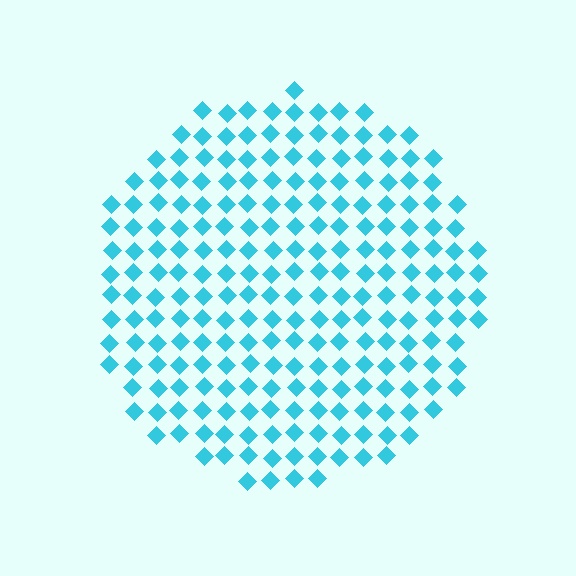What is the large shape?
The large shape is a circle.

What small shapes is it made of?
It is made of small diamonds.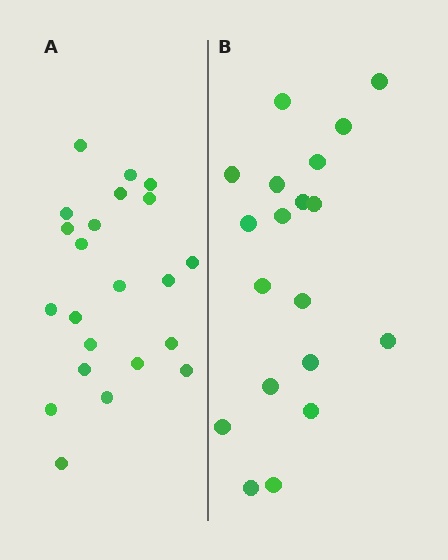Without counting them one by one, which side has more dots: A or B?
Region A (the left region) has more dots.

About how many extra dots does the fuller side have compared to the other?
Region A has just a few more — roughly 2 or 3 more dots than region B.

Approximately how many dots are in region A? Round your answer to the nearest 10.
About 20 dots. (The exact count is 22, which rounds to 20.)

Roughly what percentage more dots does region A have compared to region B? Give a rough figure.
About 15% more.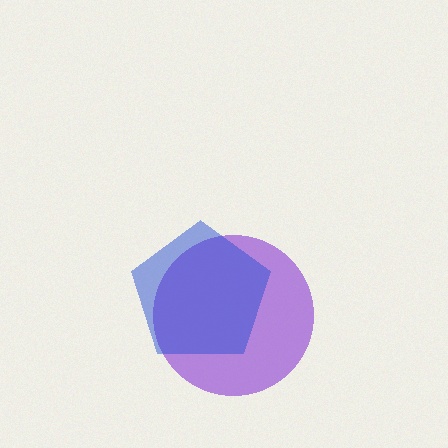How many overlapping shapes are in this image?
There are 2 overlapping shapes in the image.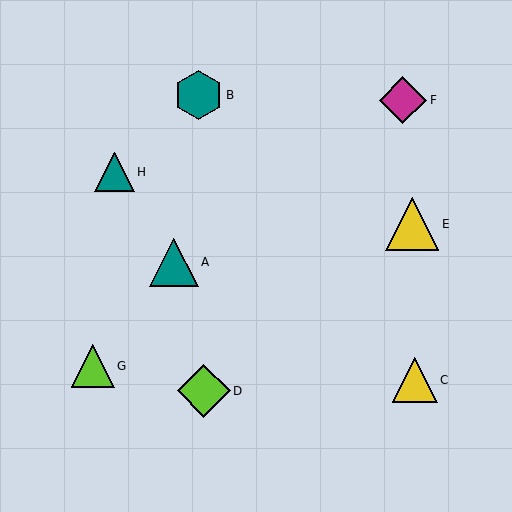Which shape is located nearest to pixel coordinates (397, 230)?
The yellow triangle (labeled E) at (412, 224) is nearest to that location.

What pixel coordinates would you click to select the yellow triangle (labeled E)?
Click at (412, 224) to select the yellow triangle E.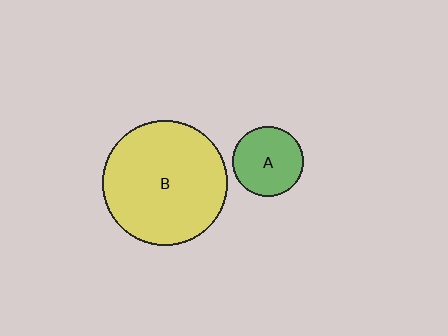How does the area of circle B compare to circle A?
Approximately 3.1 times.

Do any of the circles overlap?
No, none of the circles overlap.